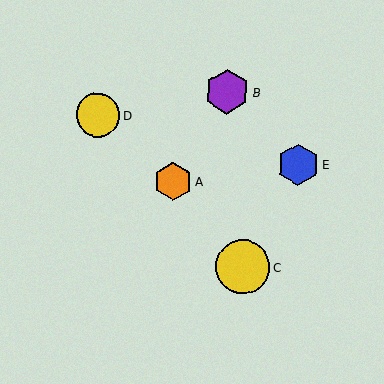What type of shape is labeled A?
Shape A is an orange hexagon.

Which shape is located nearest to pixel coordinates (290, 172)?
The blue hexagon (labeled E) at (298, 165) is nearest to that location.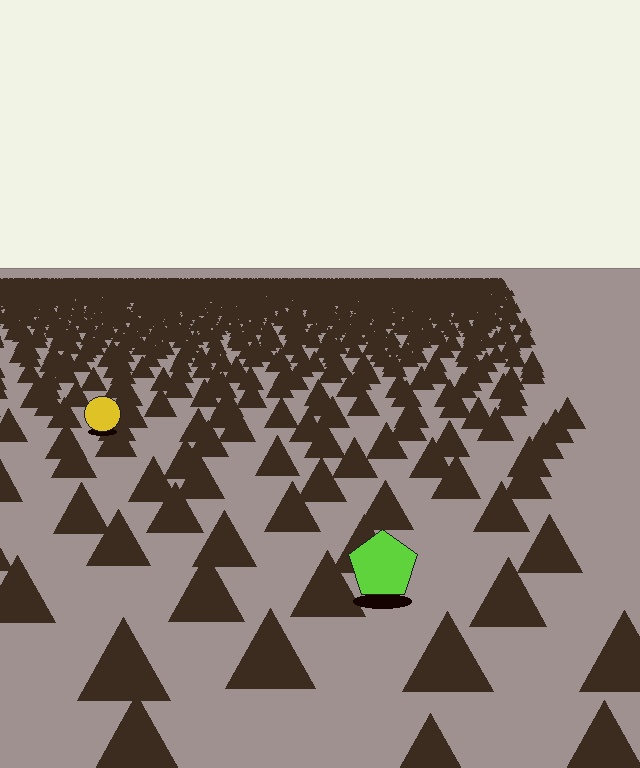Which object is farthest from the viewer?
The yellow circle is farthest from the viewer. It appears smaller and the ground texture around it is denser.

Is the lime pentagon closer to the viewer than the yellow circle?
Yes. The lime pentagon is closer — you can tell from the texture gradient: the ground texture is coarser near it.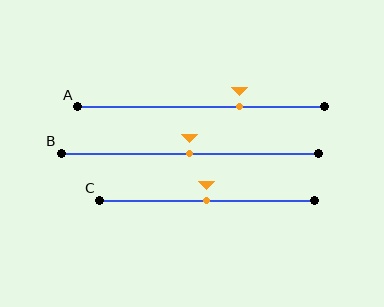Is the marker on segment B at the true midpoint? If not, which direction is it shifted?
Yes, the marker on segment B is at the true midpoint.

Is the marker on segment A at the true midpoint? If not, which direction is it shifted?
No, the marker on segment A is shifted to the right by about 16% of the segment length.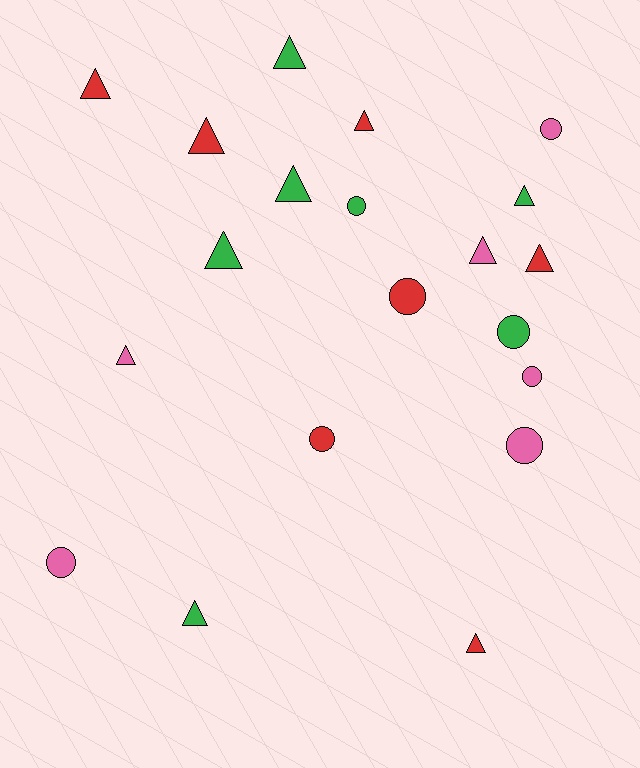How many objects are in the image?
There are 20 objects.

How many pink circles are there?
There are 4 pink circles.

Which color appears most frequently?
Green, with 7 objects.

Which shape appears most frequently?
Triangle, with 12 objects.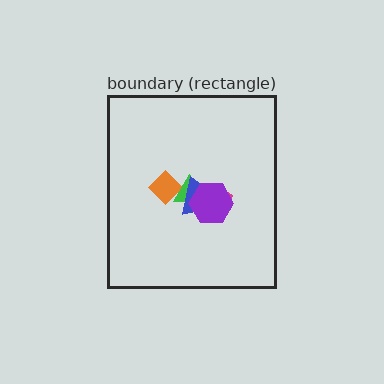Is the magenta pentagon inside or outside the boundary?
Inside.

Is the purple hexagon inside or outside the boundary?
Inside.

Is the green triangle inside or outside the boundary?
Inside.